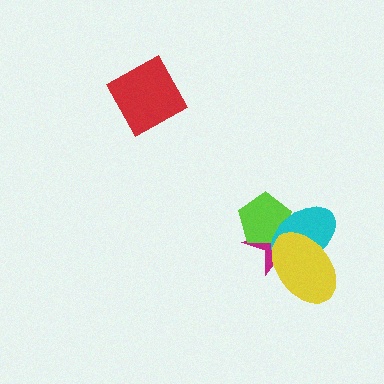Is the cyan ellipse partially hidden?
Yes, it is partially covered by another shape.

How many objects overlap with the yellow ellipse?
2 objects overlap with the yellow ellipse.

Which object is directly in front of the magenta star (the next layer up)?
The lime pentagon is directly in front of the magenta star.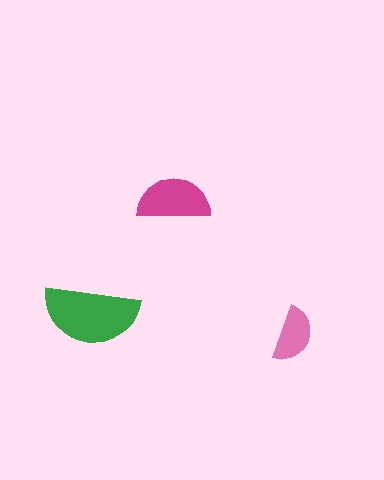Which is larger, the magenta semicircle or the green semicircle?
The green one.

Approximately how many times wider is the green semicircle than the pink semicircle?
About 1.5 times wider.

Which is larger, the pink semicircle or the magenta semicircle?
The magenta one.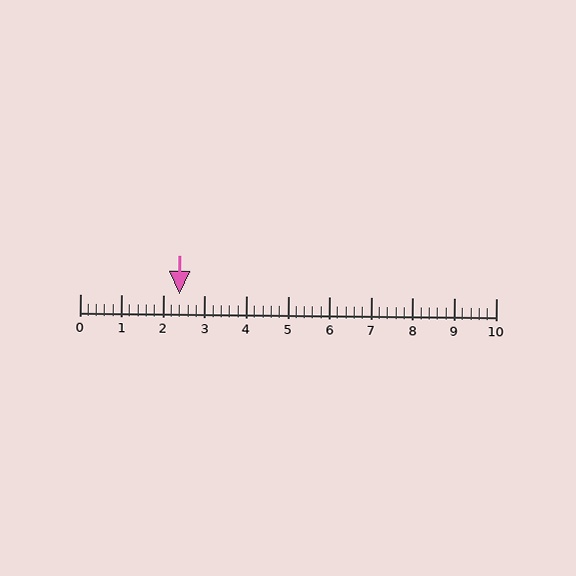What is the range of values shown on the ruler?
The ruler shows values from 0 to 10.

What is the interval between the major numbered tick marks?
The major tick marks are spaced 1 units apart.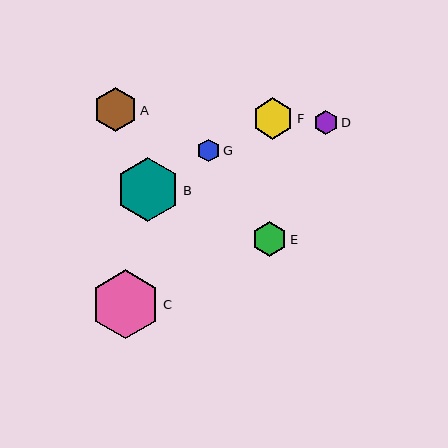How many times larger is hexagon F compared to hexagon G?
Hexagon F is approximately 1.8 times the size of hexagon G.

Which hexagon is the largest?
Hexagon C is the largest with a size of approximately 69 pixels.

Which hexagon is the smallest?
Hexagon G is the smallest with a size of approximately 23 pixels.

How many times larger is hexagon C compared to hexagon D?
Hexagon C is approximately 2.9 times the size of hexagon D.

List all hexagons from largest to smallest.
From largest to smallest: C, B, A, F, E, D, G.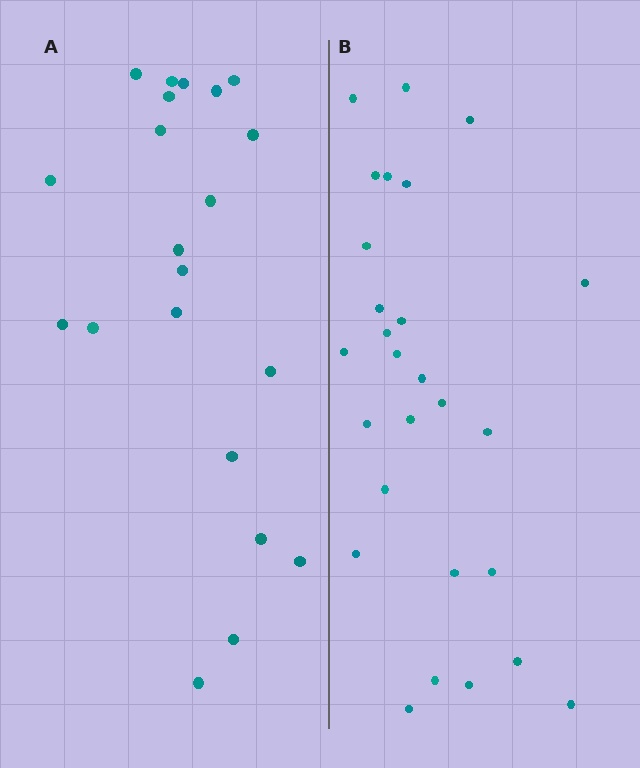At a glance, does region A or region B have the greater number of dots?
Region B (the right region) has more dots.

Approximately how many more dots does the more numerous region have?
Region B has about 6 more dots than region A.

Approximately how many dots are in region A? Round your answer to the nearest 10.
About 20 dots. (The exact count is 21, which rounds to 20.)